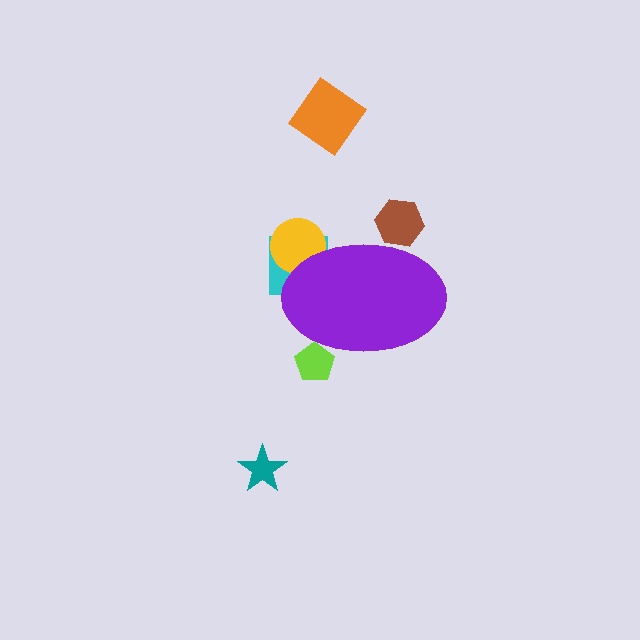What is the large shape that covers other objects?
A purple ellipse.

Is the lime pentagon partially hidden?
Yes, the lime pentagon is partially hidden behind the purple ellipse.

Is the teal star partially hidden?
No, the teal star is fully visible.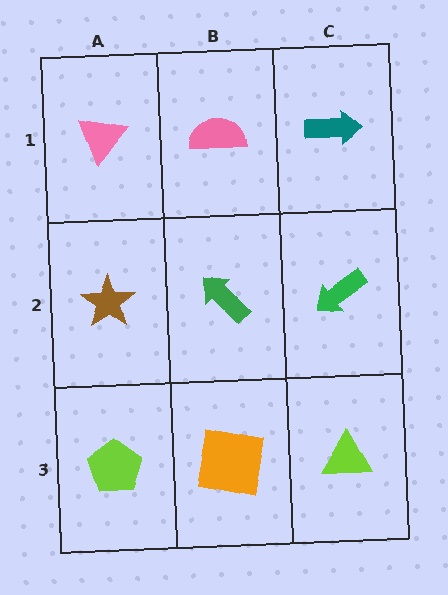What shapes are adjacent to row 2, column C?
A teal arrow (row 1, column C), a lime triangle (row 3, column C), a green arrow (row 2, column B).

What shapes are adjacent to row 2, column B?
A pink semicircle (row 1, column B), an orange square (row 3, column B), a brown star (row 2, column A), a green arrow (row 2, column C).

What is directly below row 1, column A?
A brown star.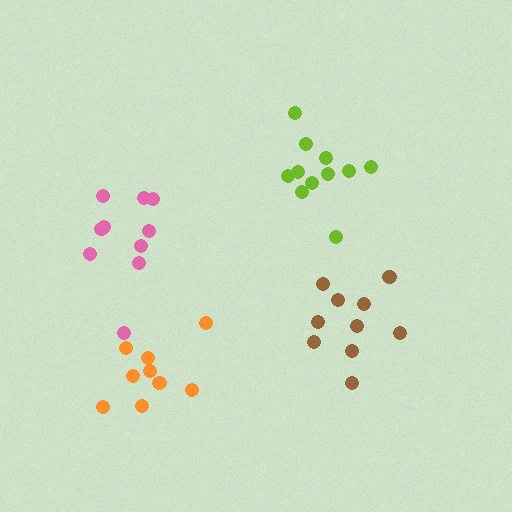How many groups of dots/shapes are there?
There are 4 groups.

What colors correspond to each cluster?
The clusters are colored: orange, lime, brown, pink.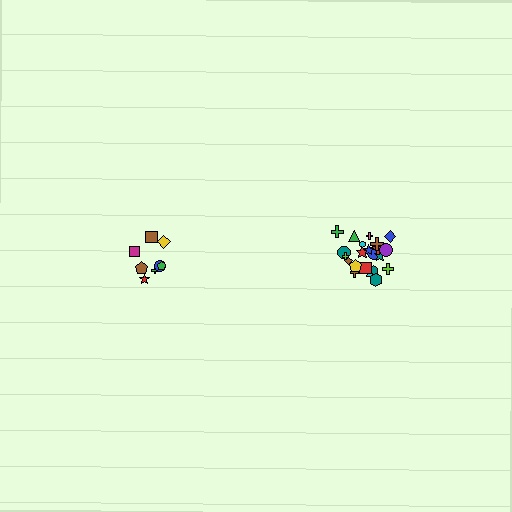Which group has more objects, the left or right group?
The right group.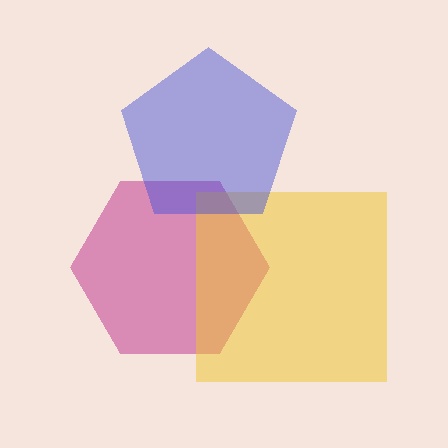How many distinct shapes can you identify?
There are 3 distinct shapes: a magenta hexagon, a yellow square, a blue pentagon.